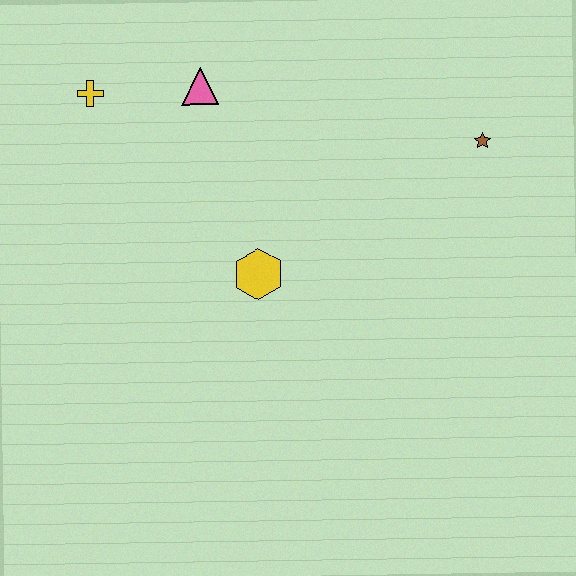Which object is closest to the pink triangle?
The yellow cross is closest to the pink triangle.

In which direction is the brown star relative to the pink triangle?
The brown star is to the right of the pink triangle.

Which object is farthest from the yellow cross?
The brown star is farthest from the yellow cross.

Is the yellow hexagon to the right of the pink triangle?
Yes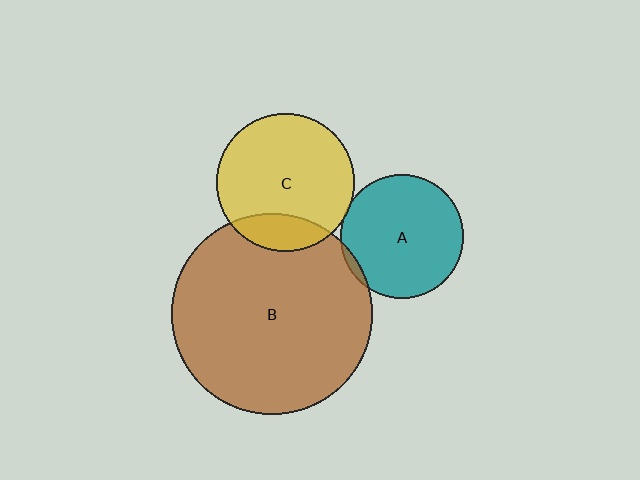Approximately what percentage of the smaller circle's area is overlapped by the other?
Approximately 5%.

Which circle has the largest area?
Circle B (brown).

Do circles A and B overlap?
Yes.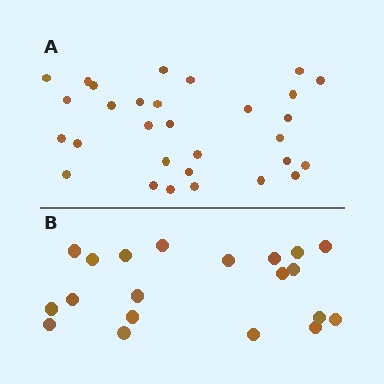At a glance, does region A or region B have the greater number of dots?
Region A (the top region) has more dots.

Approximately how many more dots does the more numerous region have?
Region A has roughly 10 or so more dots than region B.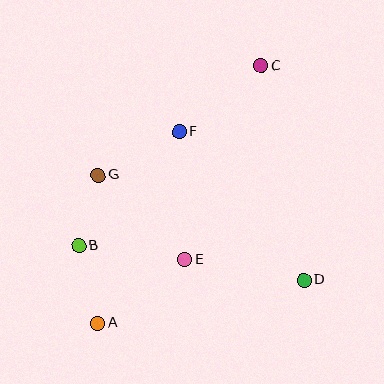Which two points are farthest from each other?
Points A and C are farthest from each other.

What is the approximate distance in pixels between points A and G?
The distance between A and G is approximately 148 pixels.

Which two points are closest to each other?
Points B and G are closest to each other.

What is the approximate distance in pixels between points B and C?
The distance between B and C is approximately 256 pixels.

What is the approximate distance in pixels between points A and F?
The distance between A and F is approximately 208 pixels.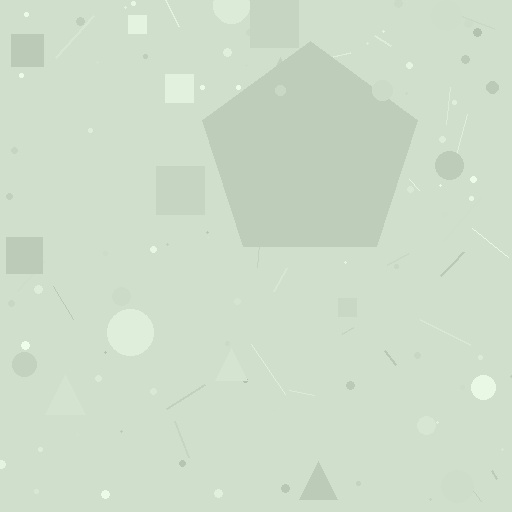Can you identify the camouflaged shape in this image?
The camouflaged shape is a pentagon.